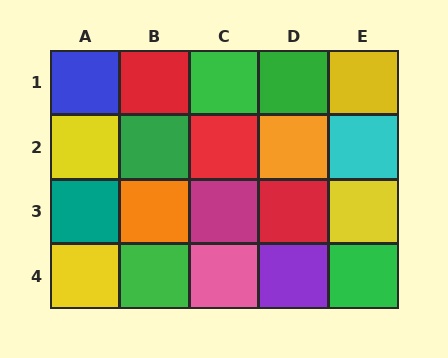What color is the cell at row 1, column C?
Green.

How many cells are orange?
2 cells are orange.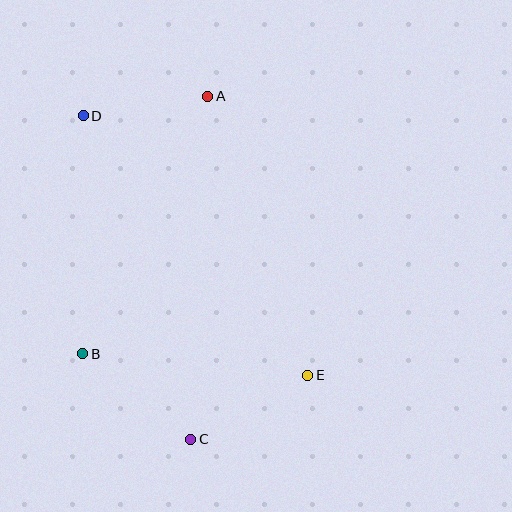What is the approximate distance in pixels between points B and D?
The distance between B and D is approximately 238 pixels.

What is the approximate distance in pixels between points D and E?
The distance between D and E is approximately 343 pixels.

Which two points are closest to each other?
Points A and D are closest to each other.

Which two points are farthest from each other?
Points A and C are farthest from each other.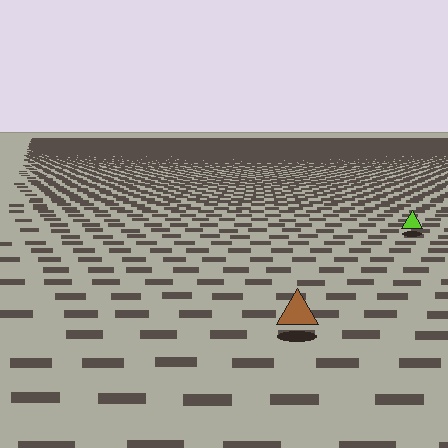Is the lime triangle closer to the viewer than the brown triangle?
No. The brown triangle is closer — you can tell from the texture gradient: the ground texture is coarser near it.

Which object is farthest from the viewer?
The lime triangle is farthest from the viewer. It appears smaller and the ground texture around it is denser.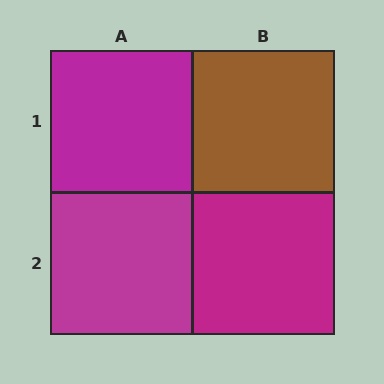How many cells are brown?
1 cell is brown.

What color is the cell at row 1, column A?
Magenta.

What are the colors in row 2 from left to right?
Magenta, magenta.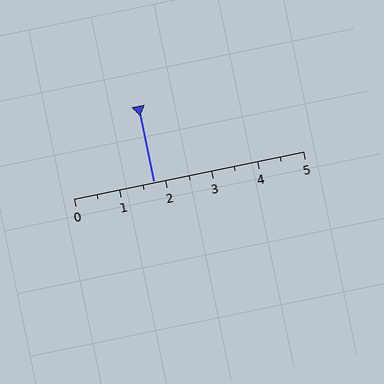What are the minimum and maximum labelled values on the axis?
The axis runs from 0 to 5.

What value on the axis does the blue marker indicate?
The marker indicates approximately 1.8.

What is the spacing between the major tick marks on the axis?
The major ticks are spaced 1 apart.